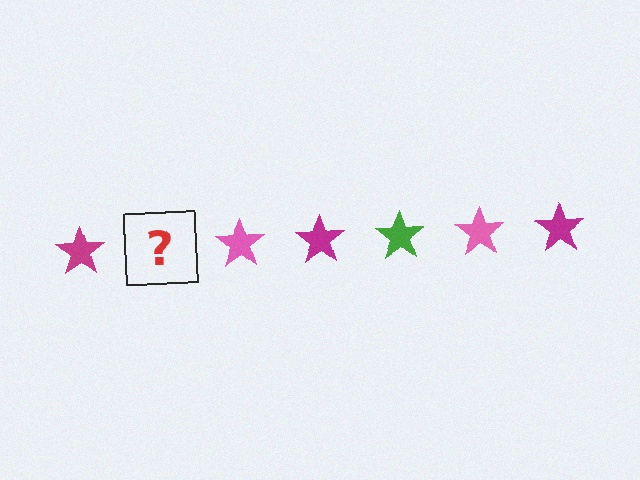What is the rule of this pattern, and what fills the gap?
The rule is that the pattern cycles through magenta, green, pink stars. The gap should be filled with a green star.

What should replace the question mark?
The question mark should be replaced with a green star.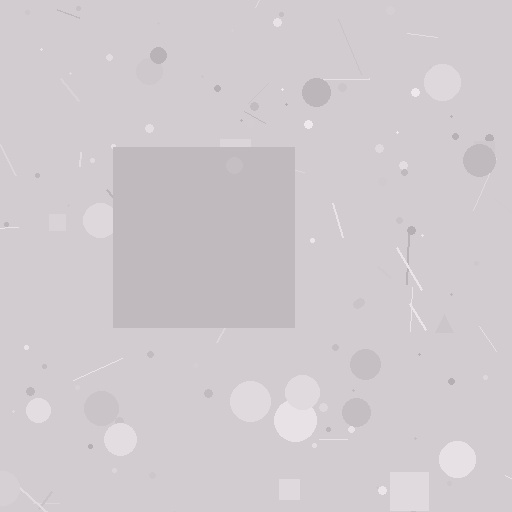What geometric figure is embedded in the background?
A square is embedded in the background.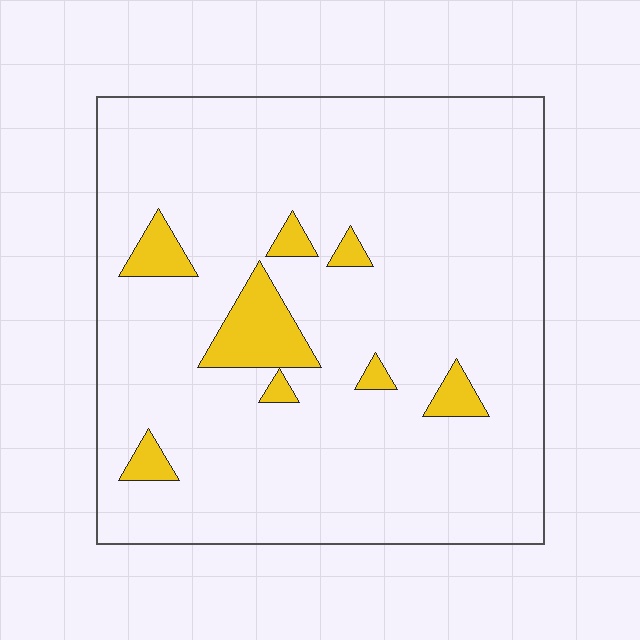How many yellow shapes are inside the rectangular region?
8.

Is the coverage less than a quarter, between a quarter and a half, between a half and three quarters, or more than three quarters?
Less than a quarter.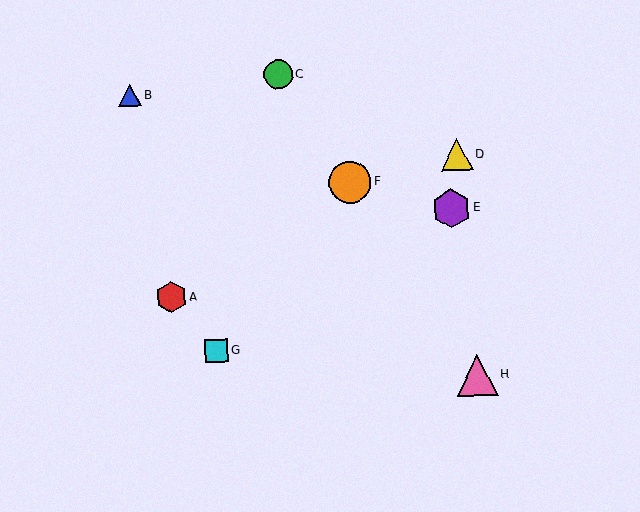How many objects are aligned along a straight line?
3 objects (C, F, H) are aligned along a straight line.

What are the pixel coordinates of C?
Object C is at (278, 74).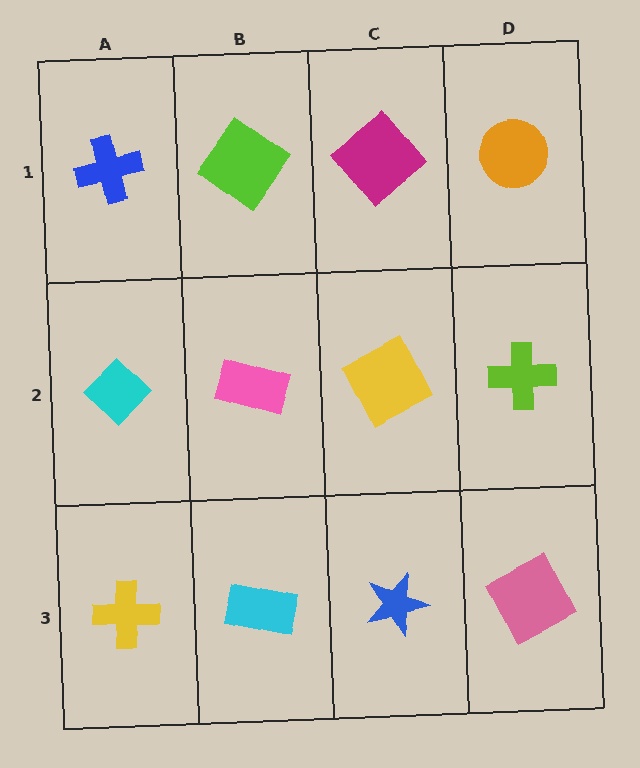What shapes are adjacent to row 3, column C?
A yellow square (row 2, column C), a cyan rectangle (row 3, column B), a pink square (row 3, column D).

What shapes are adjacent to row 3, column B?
A pink rectangle (row 2, column B), a yellow cross (row 3, column A), a blue star (row 3, column C).